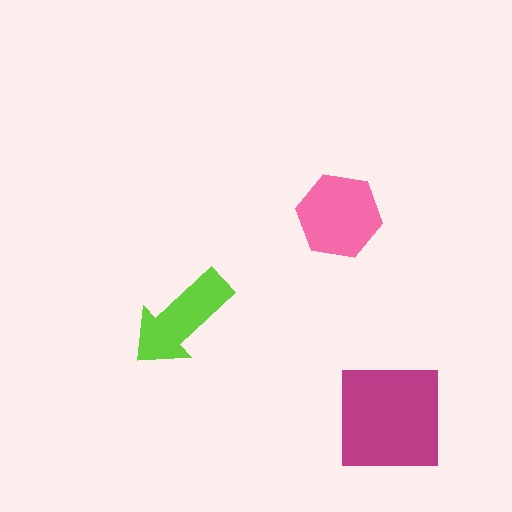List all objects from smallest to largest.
The lime arrow, the pink hexagon, the magenta square.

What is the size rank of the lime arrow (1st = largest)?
3rd.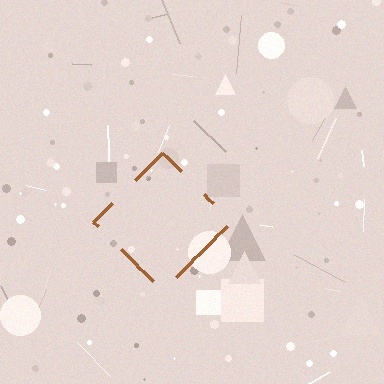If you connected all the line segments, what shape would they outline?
They would outline a diamond.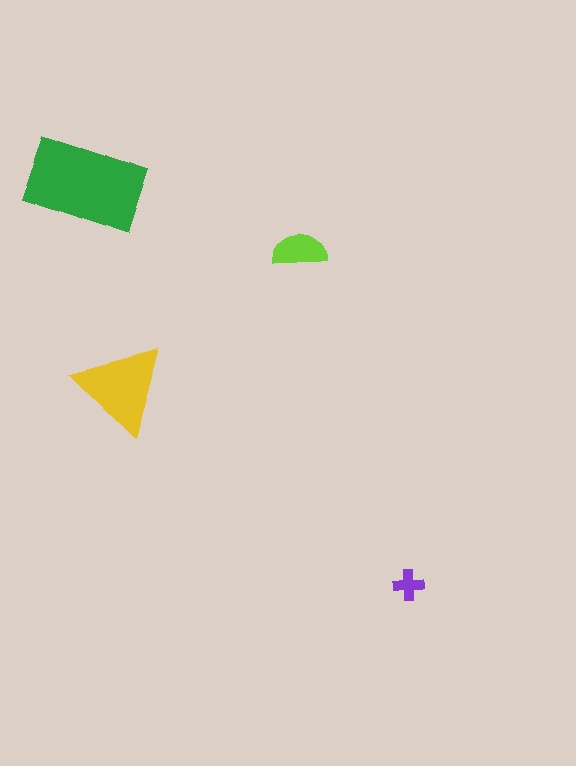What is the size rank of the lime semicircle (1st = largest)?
3rd.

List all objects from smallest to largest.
The purple cross, the lime semicircle, the yellow triangle, the green rectangle.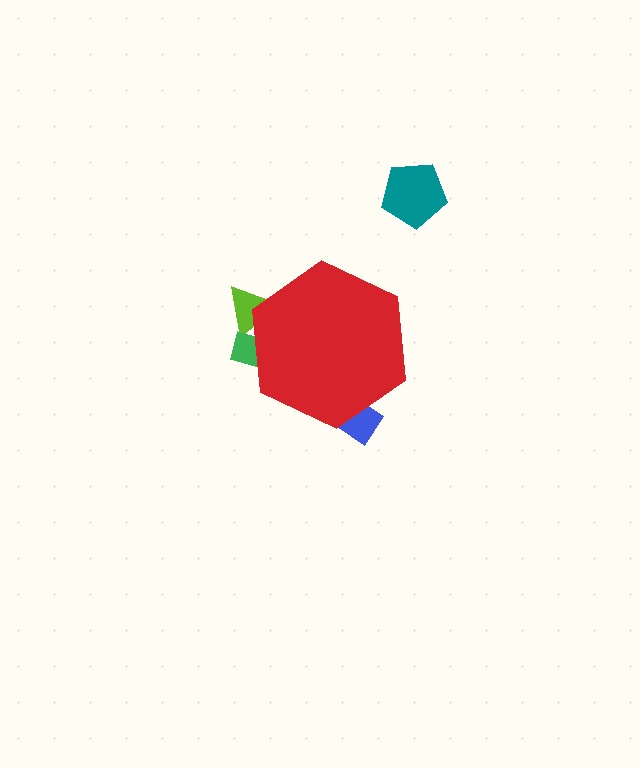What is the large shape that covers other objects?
A red hexagon.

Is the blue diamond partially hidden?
Yes, the blue diamond is partially hidden behind the red hexagon.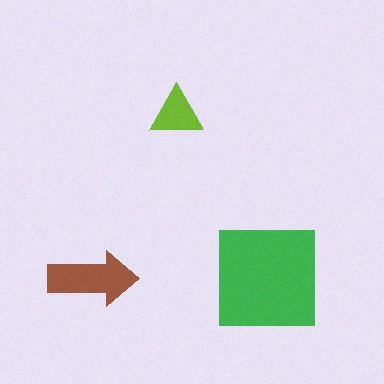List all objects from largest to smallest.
The green square, the brown arrow, the lime triangle.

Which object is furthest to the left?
The brown arrow is leftmost.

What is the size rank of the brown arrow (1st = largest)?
2nd.